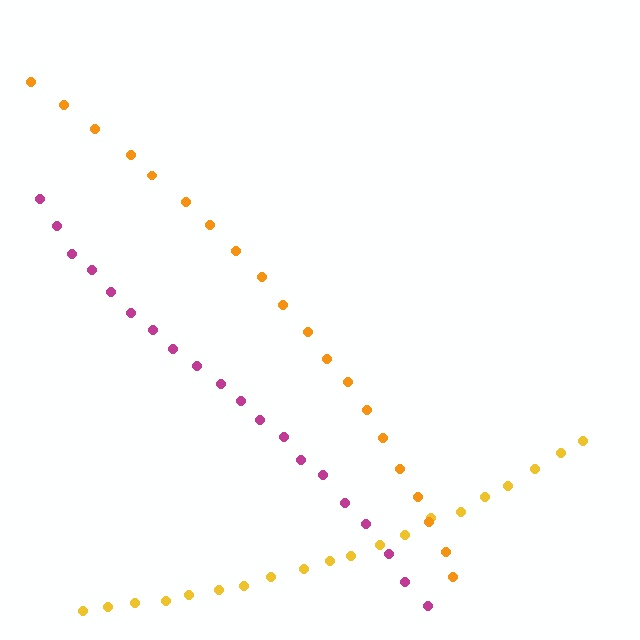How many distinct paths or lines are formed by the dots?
There are 3 distinct paths.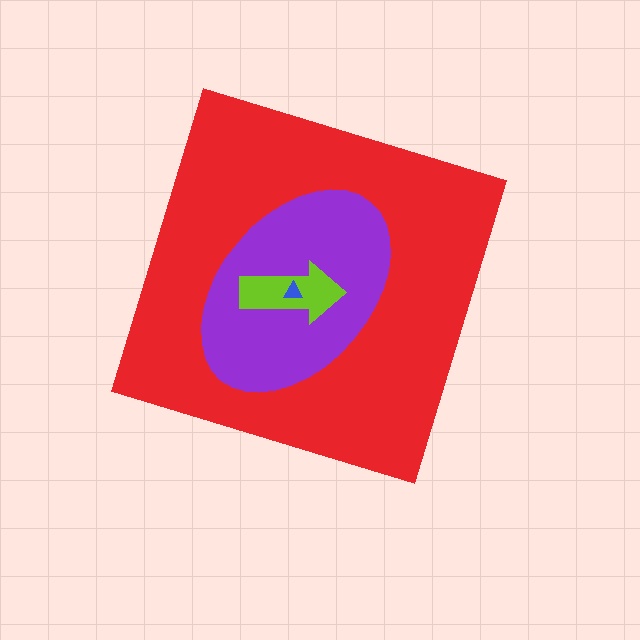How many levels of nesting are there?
4.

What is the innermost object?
The blue triangle.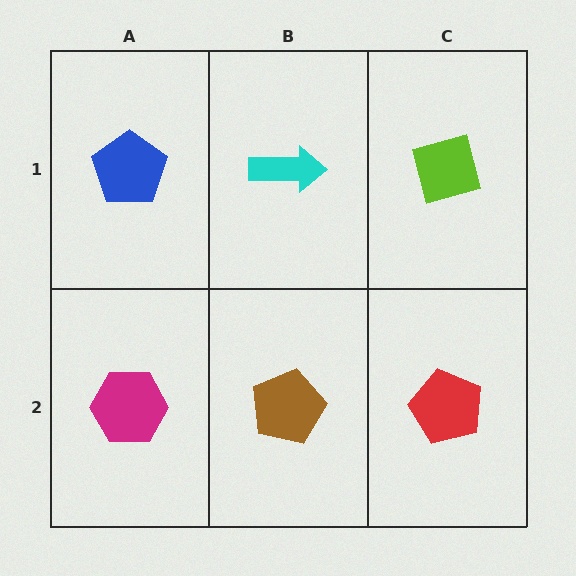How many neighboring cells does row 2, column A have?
2.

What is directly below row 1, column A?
A magenta hexagon.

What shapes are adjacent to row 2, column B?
A cyan arrow (row 1, column B), a magenta hexagon (row 2, column A), a red pentagon (row 2, column C).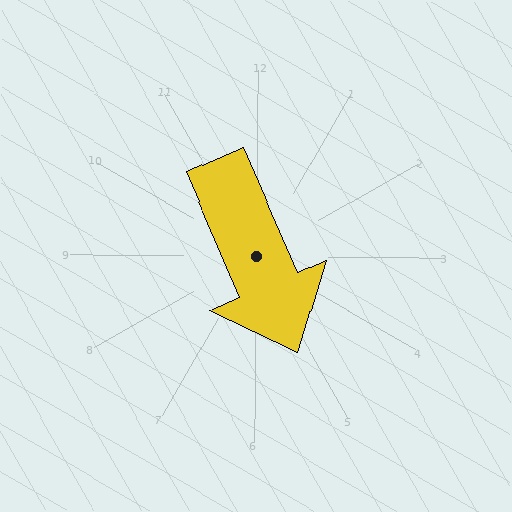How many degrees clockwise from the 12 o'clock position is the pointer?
Approximately 156 degrees.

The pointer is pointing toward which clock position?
Roughly 5 o'clock.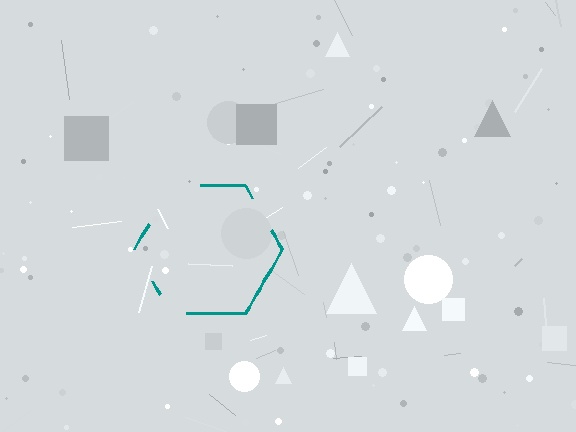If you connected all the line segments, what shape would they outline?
They would outline a hexagon.